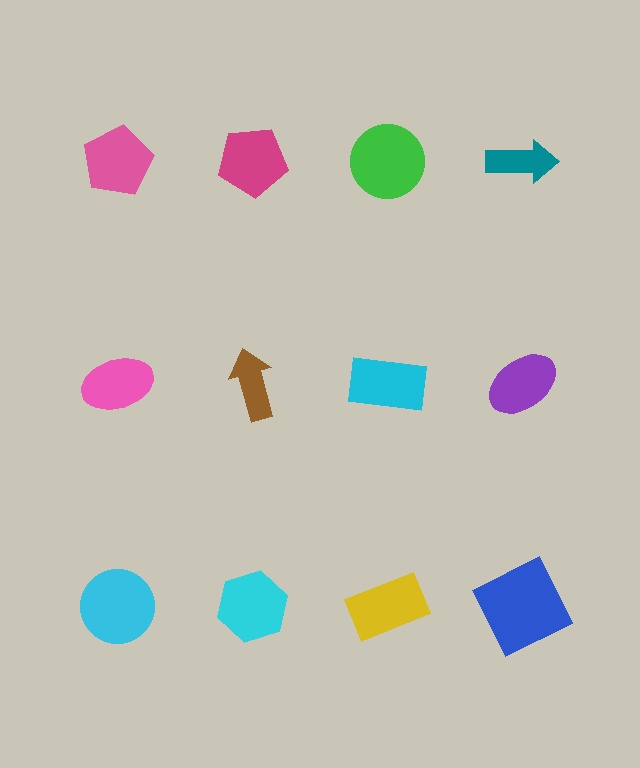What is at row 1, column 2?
A magenta pentagon.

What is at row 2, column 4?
A purple ellipse.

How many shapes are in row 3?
4 shapes.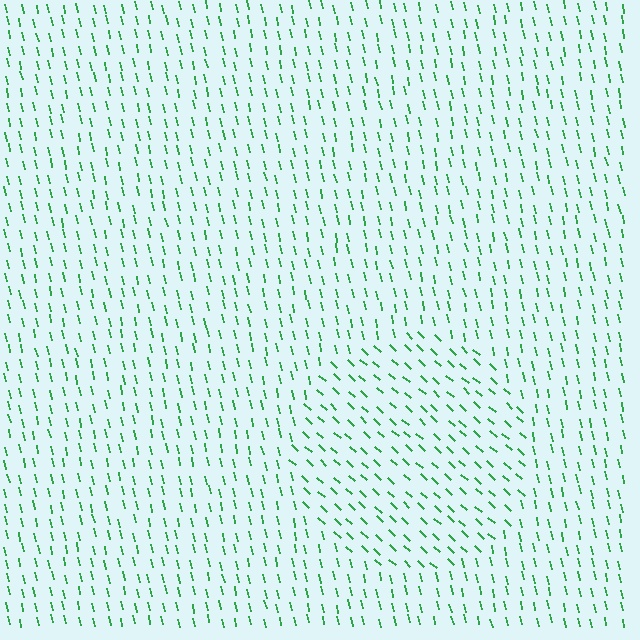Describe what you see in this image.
The image is filled with small green line segments. A circle region in the image has lines oriented differently from the surrounding lines, creating a visible texture boundary.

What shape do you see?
I see a circle.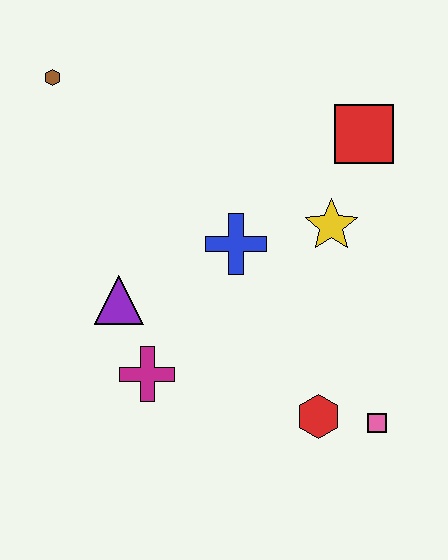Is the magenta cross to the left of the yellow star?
Yes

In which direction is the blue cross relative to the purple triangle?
The blue cross is to the right of the purple triangle.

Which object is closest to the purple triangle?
The magenta cross is closest to the purple triangle.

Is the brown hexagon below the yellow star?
No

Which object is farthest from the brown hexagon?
The pink square is farthest from the brown hexagon.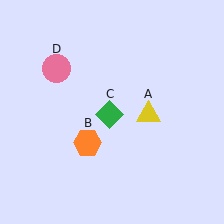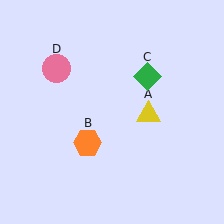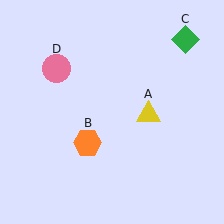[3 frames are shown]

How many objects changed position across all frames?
1 object changed position: green diamond (object C).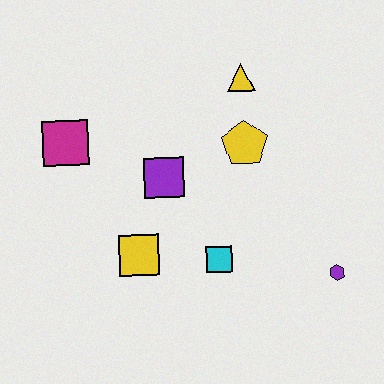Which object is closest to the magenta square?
The purple square is closest to the magenta square.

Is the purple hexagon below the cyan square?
Yes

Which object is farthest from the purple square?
The purple hexagon is farthest from the purple square.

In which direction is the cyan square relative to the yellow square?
The cyan square is to the right of the yellow square.